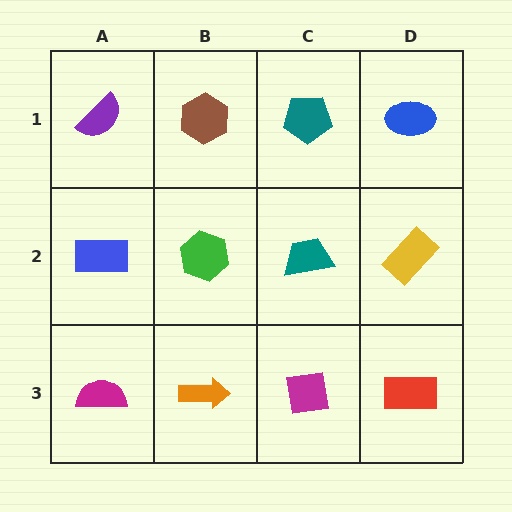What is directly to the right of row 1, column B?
A teal pentagon.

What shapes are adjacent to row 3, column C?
A teal trapezoid (row 2, column C), an orange arrow (row 3, column B), a red rectangle (row 3, column D).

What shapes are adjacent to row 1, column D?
A yellow rectangle (row 2, column D), a teal pentagon (row 1, column C).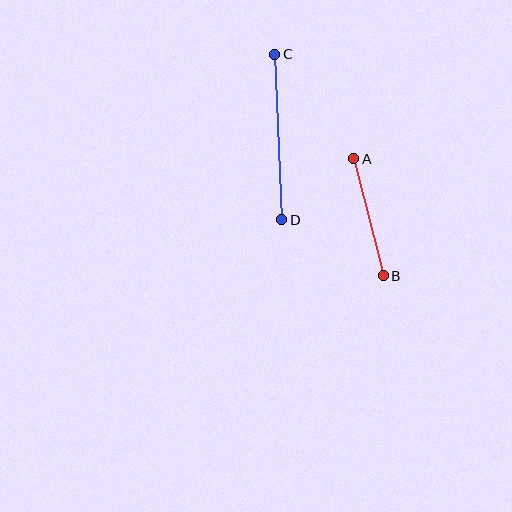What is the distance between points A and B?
The distance is approximately 121 pixels.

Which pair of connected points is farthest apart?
Points C and D are farthest apart.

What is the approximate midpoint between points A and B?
The midpoint is at approximately (368, 217) pixels.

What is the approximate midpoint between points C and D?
The midpoint is at approximately (278, 137) pixels.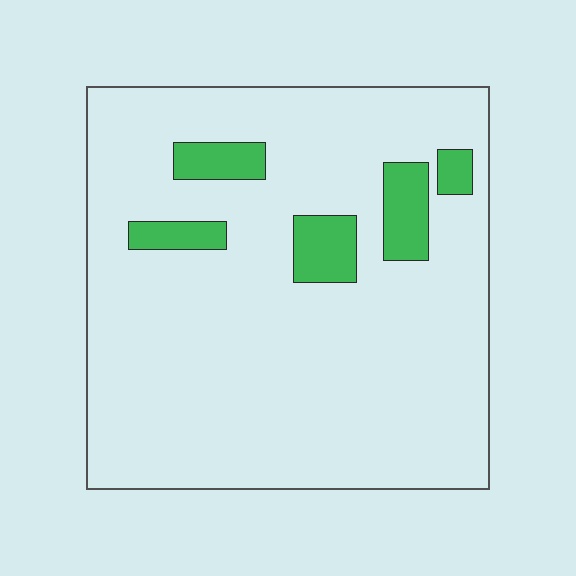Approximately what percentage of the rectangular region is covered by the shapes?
Approximately 10%.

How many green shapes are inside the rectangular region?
5.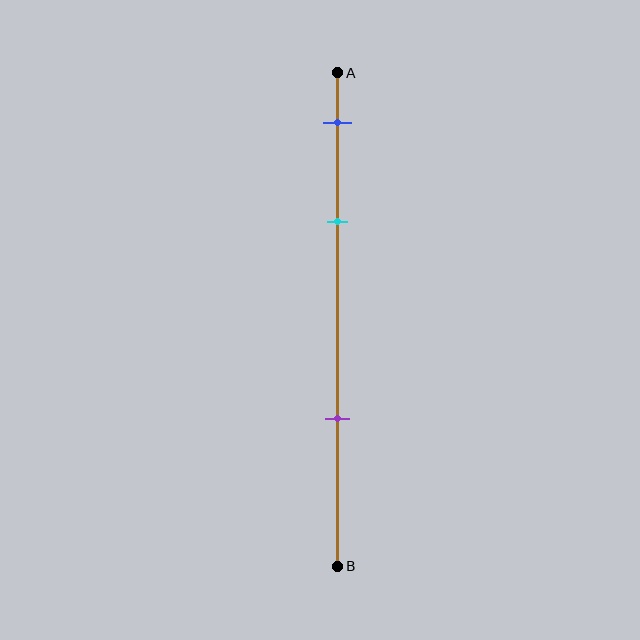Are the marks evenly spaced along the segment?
No, the marks are not evenly spaced.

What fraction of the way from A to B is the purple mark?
The purple mark is approximately 70% (0.7) of the way from A to B.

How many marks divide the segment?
There are 3 marks dividing the segment.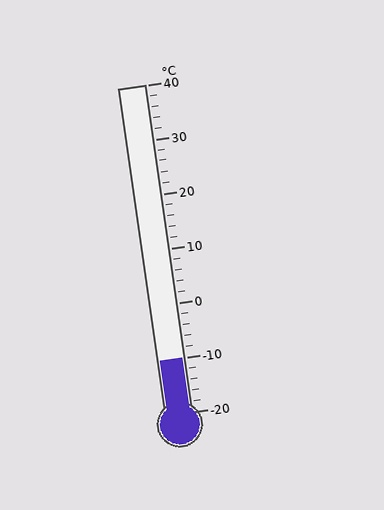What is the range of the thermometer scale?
The thermometer scale ranges from -20°C to 40°C.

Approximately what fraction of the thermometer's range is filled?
The thermometer is filled to approximately 15% of its range.